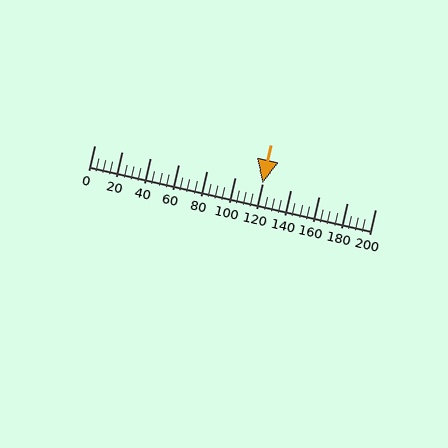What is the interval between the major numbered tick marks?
The major tick marks are spaced 20 units apart.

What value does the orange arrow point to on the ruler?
The orange arrow points to approximately 120.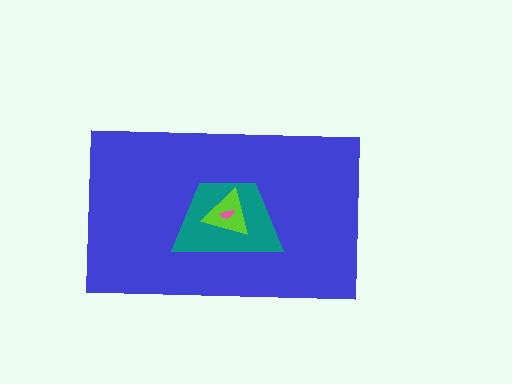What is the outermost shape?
The blue rectangle.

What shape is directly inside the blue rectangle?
The teal trapezoid.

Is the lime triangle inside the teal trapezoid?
Yes.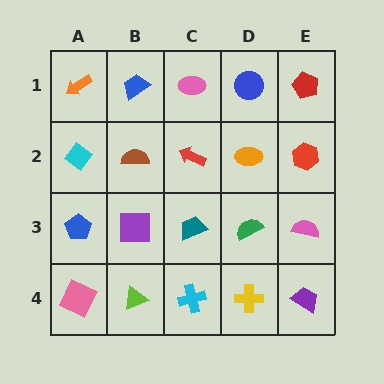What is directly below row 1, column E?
A red hexagon.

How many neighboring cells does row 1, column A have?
2.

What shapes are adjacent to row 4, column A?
A blue pentagon (row 3, column A), a lime triangle (row 4, column B).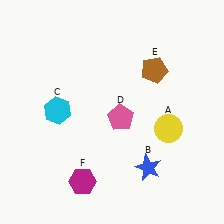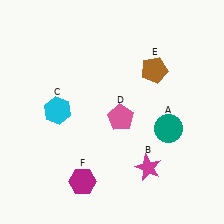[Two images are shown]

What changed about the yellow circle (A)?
In Image 1, A is yellow. In Image 2, it changed to teal.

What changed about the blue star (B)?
In Image 1, B is blue. In Image 2, it changed to magenta.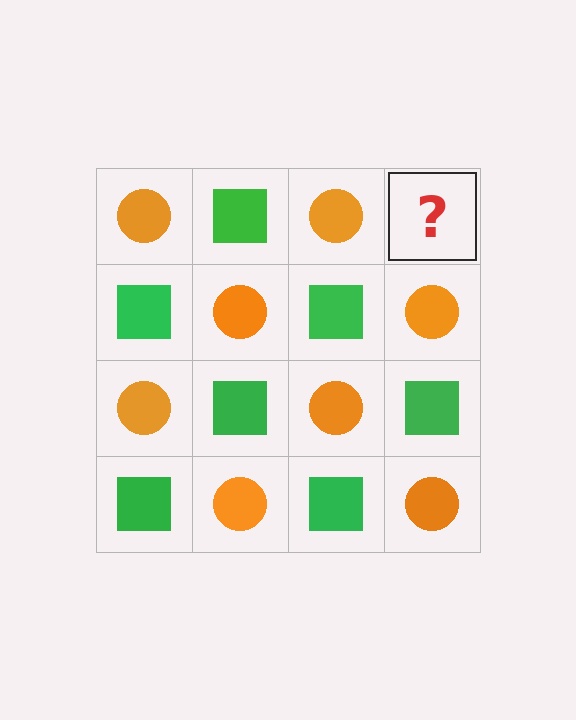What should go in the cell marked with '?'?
The missing cell should contain a green square.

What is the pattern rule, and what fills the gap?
The rule is that it alternates orange circle and green square in a checkerboard pattern. The gap should be filled with a green square.